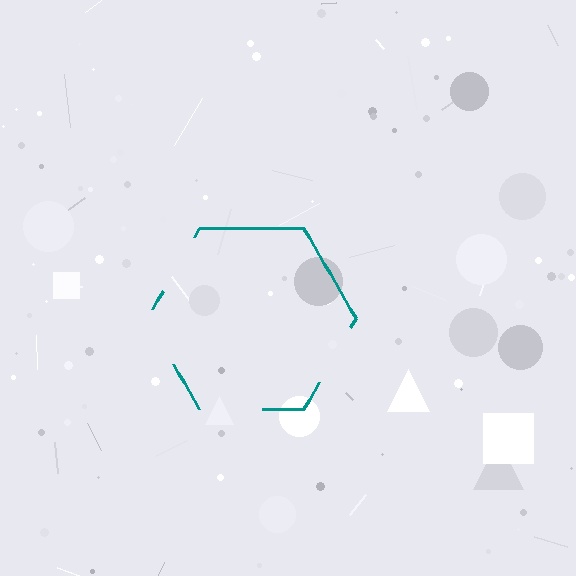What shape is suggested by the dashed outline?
The dashed outline suggests a hexagon.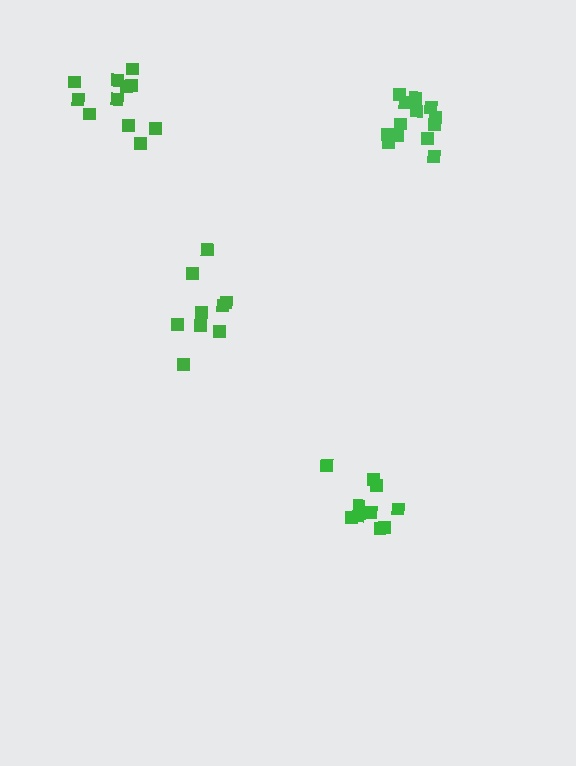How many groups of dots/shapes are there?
There are 4 groups.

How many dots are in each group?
Group 1: 11 dots, Group 2: 9 dots, Group 3: 11 dots, Group 4: 13 dots (44 total).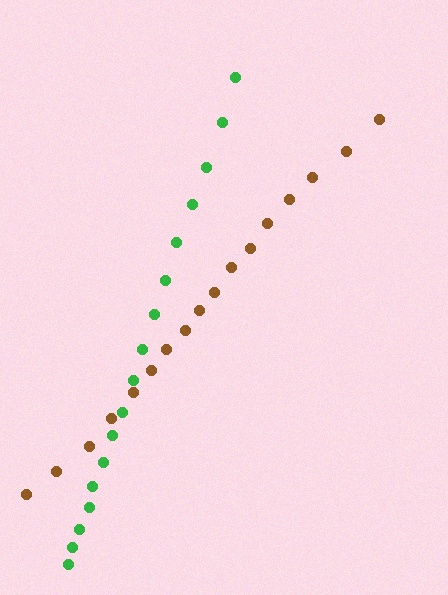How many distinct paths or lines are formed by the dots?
There are 2 distinct paths.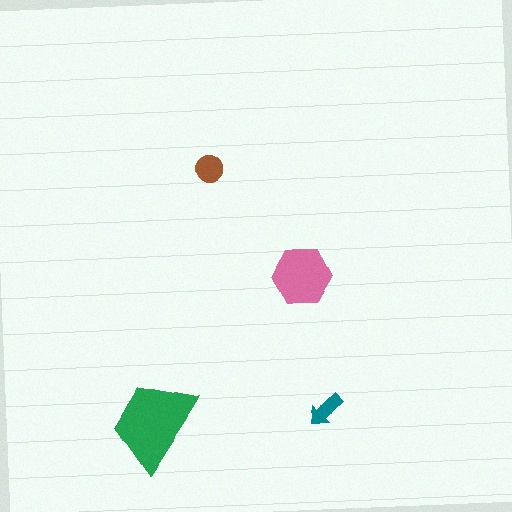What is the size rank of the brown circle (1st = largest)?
3rd.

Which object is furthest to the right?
The teal arrow is rightmost.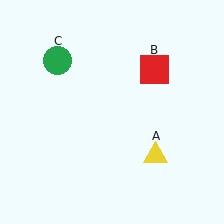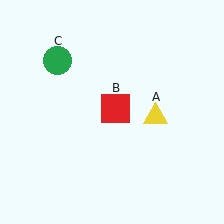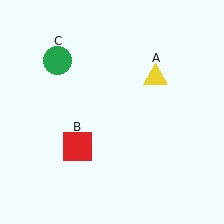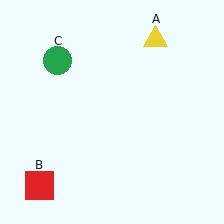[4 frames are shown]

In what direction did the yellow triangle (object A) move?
The yellow triangle (object A) moved up.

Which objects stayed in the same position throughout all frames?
Green circle (object C) remained stationary.